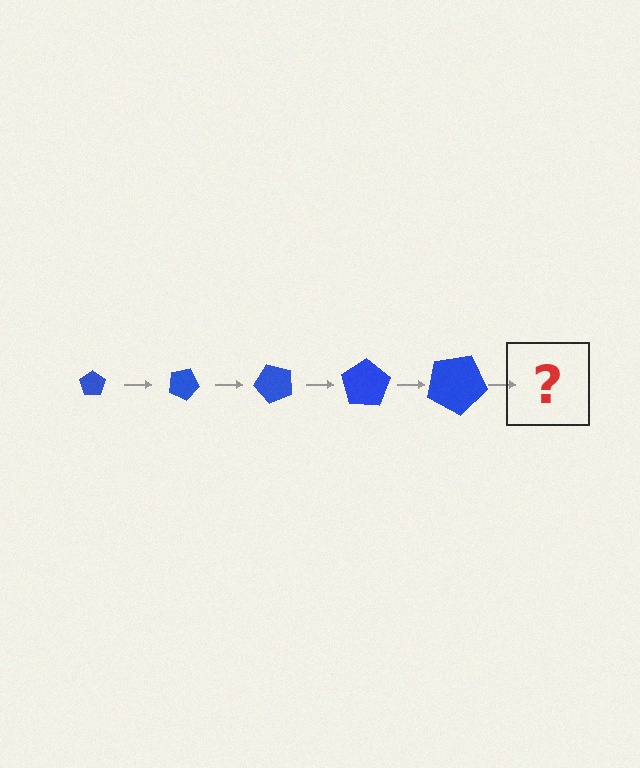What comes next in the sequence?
The next element should be a pentagon, larger than the previous one and rotated 125 degrees from the start.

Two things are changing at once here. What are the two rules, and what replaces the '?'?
The two rules are that the pentagon grows larger each step and it rotates 25 degrees each step. The '?' should be a pentagon, larger than the previous one and rotated 125 degrees from the start.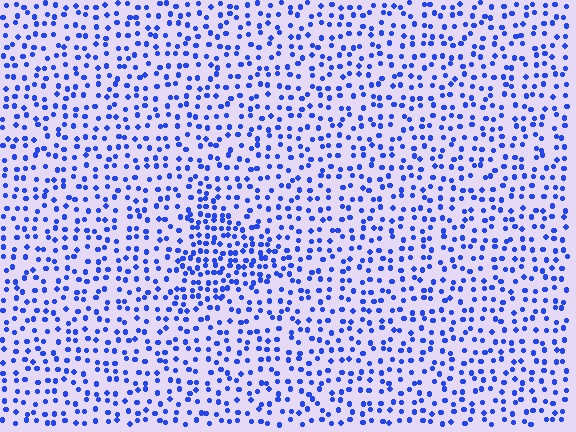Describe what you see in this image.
The image contains small blue elements arranged at two different densities. A triangle-shaped region is visible where the elements are more densely packed than the surrounding area.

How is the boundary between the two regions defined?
The boundary is defined by a change in element density (approximately 1.8x ratio). All elements are the same color, size, and shape.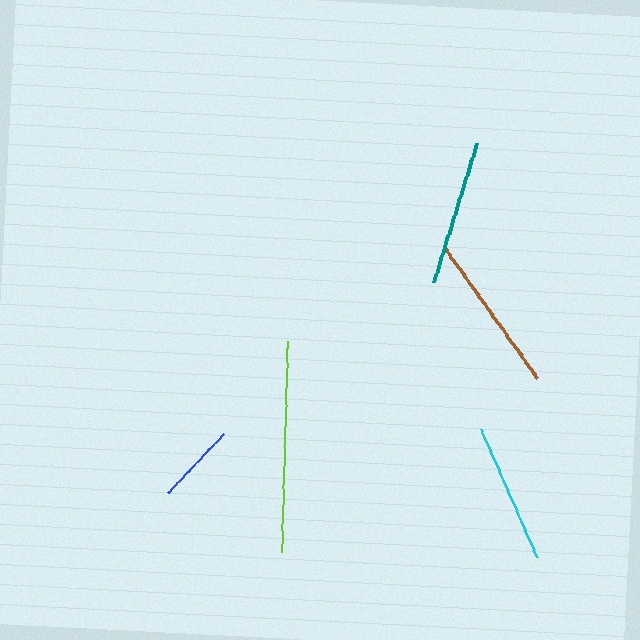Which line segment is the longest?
The lime line is the longest at approximately 211 pixels.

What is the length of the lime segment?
The lime segment is approximately 211 pixels long.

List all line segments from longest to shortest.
From longest to shortest: lime, brown, teal, cyan, blue.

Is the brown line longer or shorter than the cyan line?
The brown line is longer than the cyan line.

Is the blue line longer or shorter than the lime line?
The lime line is longer than the blue line.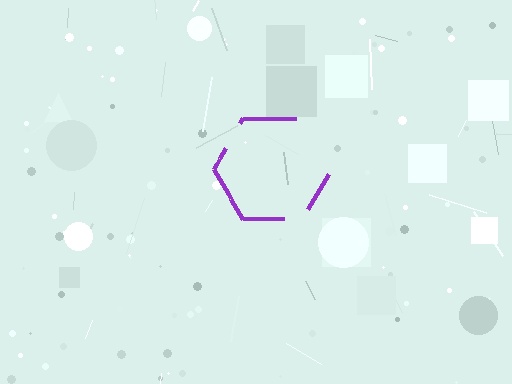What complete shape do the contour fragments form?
The contour fragments form a hexagon.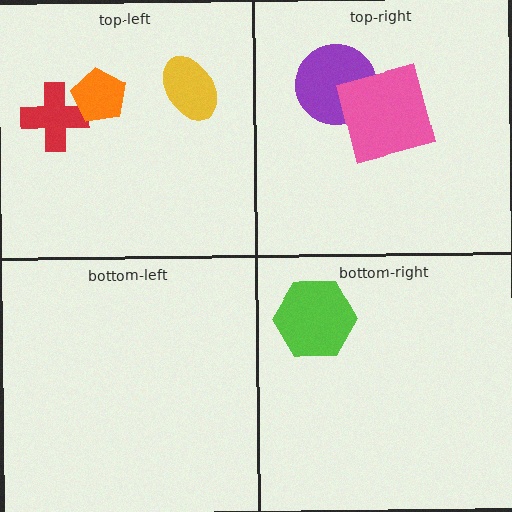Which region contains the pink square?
The top-right region.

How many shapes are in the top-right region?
2.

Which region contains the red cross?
The top-left region.